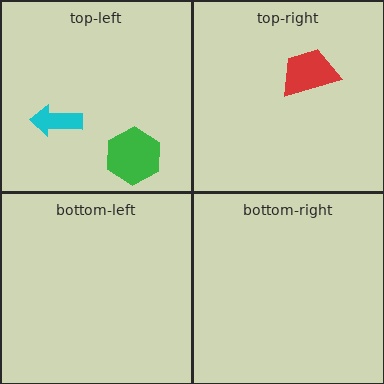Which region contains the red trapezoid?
The top-right region.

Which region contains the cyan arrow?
The top-left region.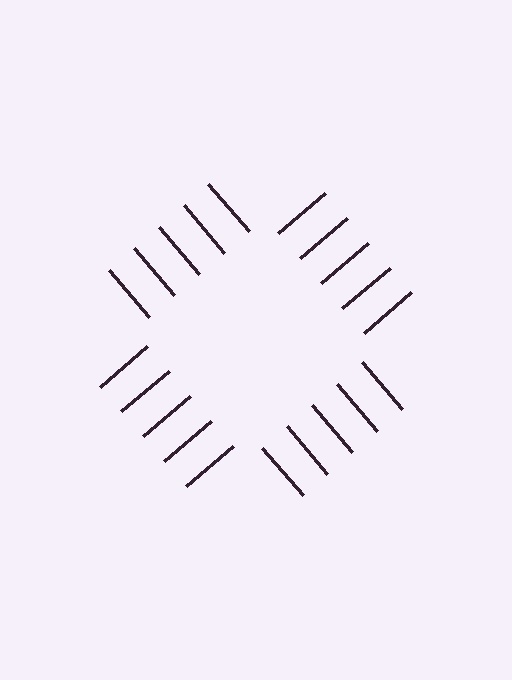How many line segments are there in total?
20 — 5 along each of the 4 edges.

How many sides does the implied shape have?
4 sides — the line-ends trace a square.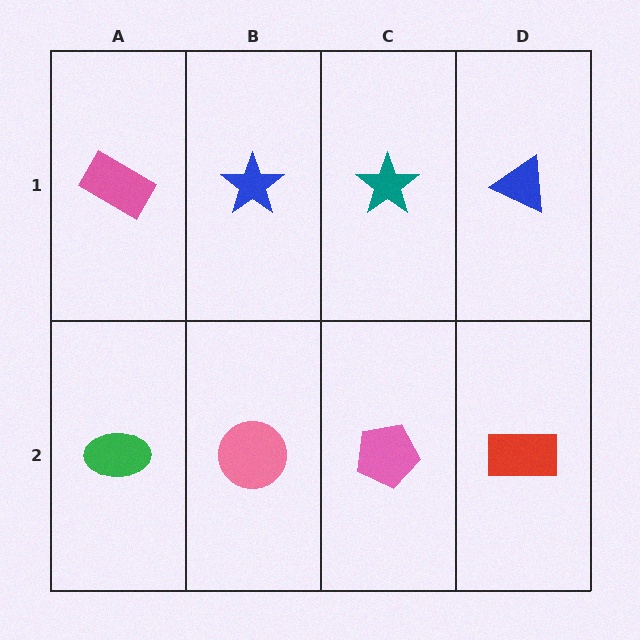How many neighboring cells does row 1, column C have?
3.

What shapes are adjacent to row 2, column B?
A blue star (row 1, column B), a green ellipse (row 2, column A), a pink pentagon (row 2, column C).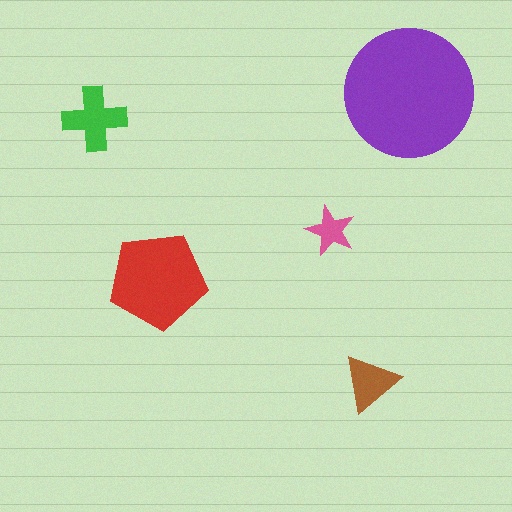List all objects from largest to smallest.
The purple circle, the red pentagon, the green cross, the brown triangle, the pink star.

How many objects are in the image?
There are 5 objects in the image.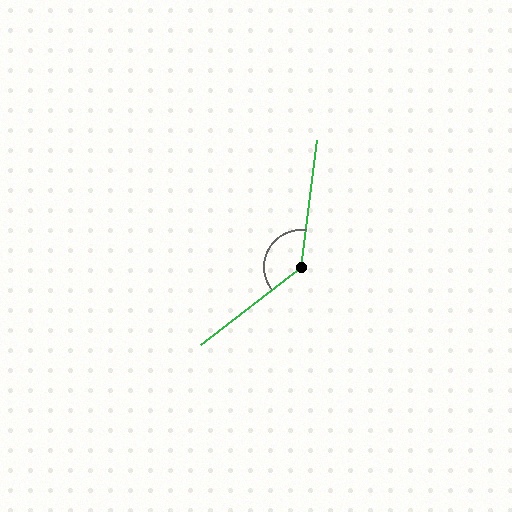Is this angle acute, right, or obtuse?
It is obtuse.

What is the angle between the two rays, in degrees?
Approximately 135 degrees.